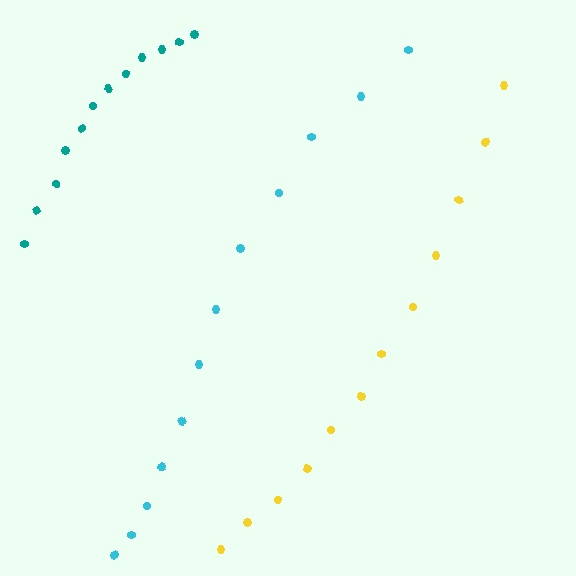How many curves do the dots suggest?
There are 3 distinct paths.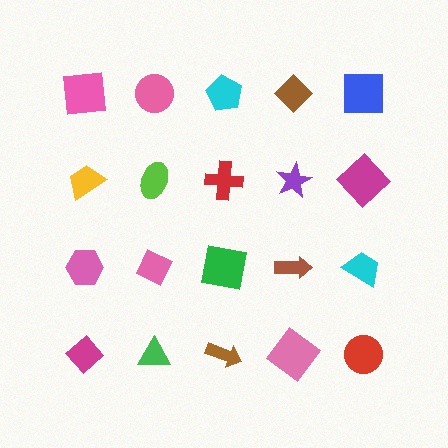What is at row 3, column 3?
A green square.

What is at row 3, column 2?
A pink diamond.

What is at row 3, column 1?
A pink hexagon.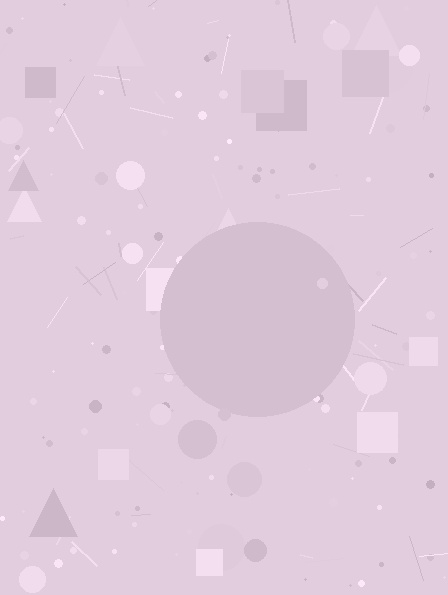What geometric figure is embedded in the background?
A circle is embedded in the background.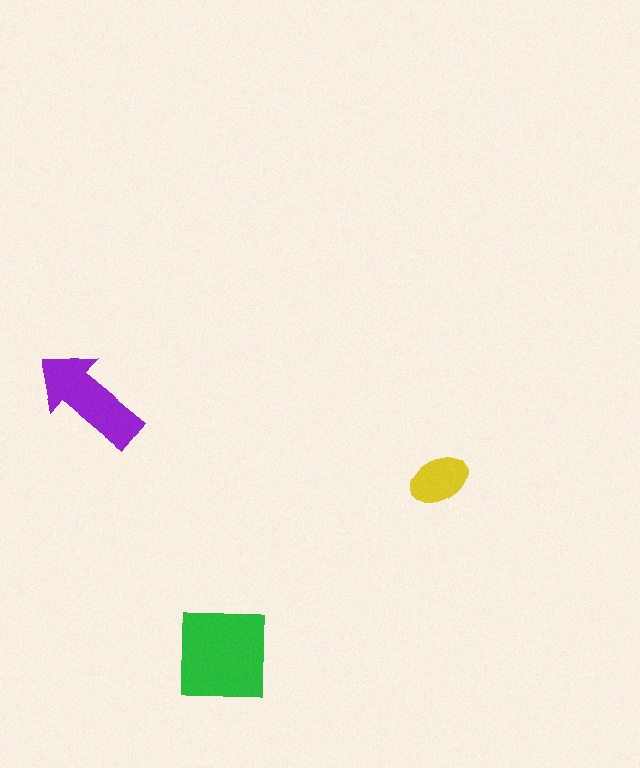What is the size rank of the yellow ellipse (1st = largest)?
3rd.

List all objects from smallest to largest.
The yellow ellipse, the purple arrow, the green square.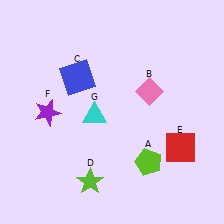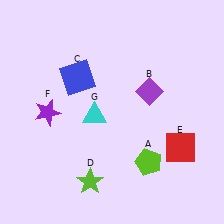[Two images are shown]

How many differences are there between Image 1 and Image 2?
There is 1 difference between the two images.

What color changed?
The diamond (B) changed from pink in Image 1 to purple in Image 2.